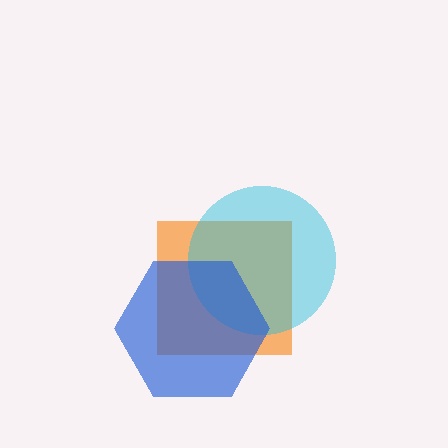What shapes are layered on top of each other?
The layered shapes are: an orange square, a cyan circle, a blue hexagon.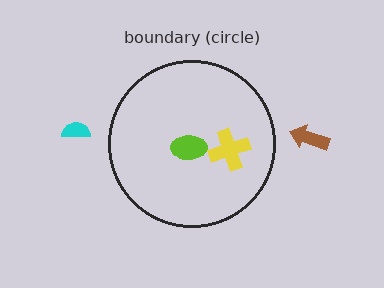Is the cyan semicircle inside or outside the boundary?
Outside.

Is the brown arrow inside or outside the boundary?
Outside.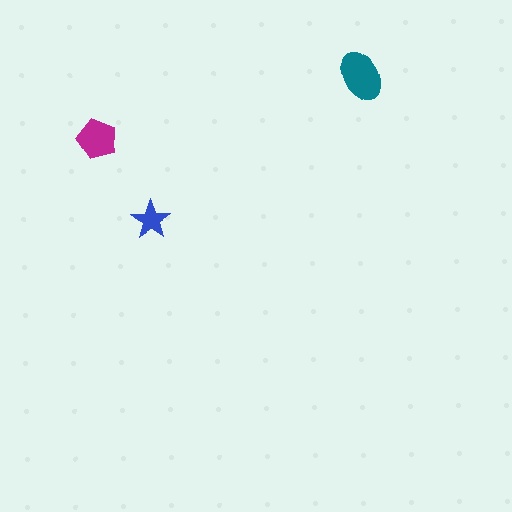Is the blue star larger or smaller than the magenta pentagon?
Smaller.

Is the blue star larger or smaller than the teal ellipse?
Smaller.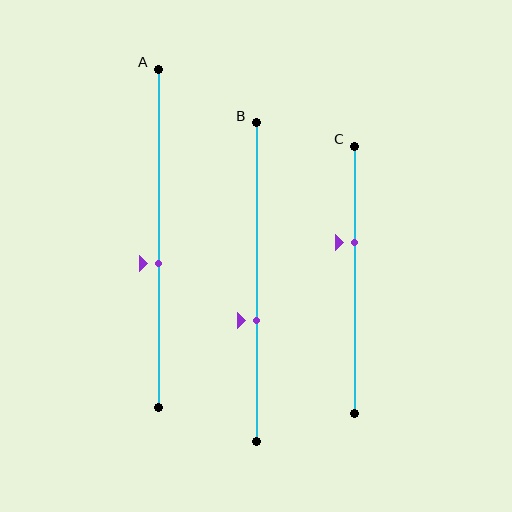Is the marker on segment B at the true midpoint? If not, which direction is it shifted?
No, the marker on segment B is shifted downward by about 12% of the segment length.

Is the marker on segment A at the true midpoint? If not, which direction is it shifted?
No, the marker on segment A is shifted downward by about 7% of the segment length.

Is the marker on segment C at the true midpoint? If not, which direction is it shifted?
No, the marker on segment C is shifted upward by about 14% of the segment length.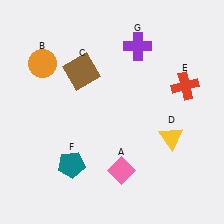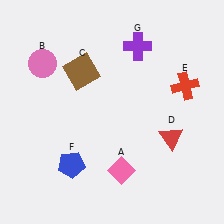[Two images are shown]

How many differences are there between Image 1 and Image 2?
There are 3 differences between the two images.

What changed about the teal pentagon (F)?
In Image 1, F is teal. In Image 2, it changed to blue.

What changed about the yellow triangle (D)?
In Image 1, D is yellow. In Image 2, it changed to red.